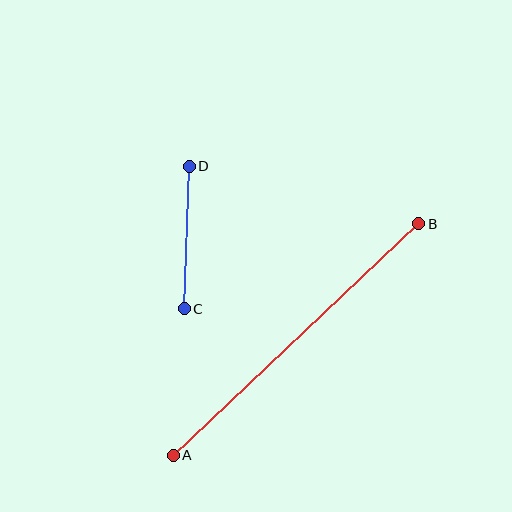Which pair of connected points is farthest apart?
Points A and B are farthest apart.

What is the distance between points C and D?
The distance is approximately 143 pixels.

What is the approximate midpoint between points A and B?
The midpoint is at approximately (296, 340) pixels.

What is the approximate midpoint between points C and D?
The midpoint is at approximately (187, 237) pixels.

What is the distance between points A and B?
The distance is approximately 337 pixels.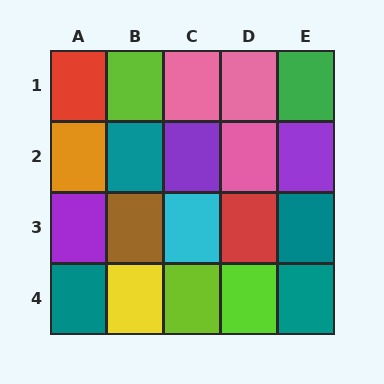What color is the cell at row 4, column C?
Lime.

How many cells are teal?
4 cells are teal.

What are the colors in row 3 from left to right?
Purple, brown, cyan, red, teal.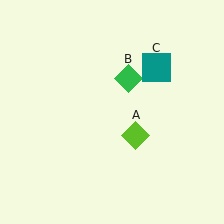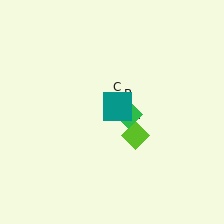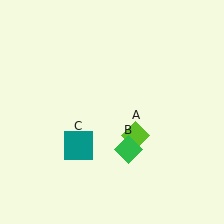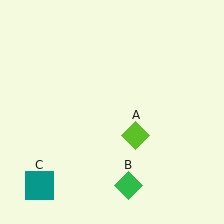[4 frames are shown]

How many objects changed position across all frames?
2 objects changed position: green diamond (object B), teal square (object C).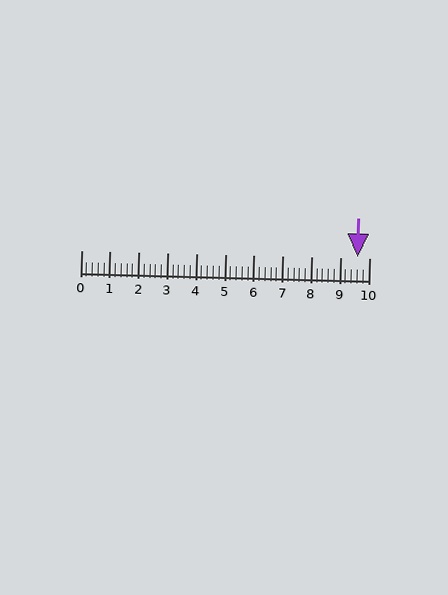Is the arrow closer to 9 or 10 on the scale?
The arrow is closer to 10.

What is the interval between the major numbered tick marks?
The major tick marks are spaced 1 units apart.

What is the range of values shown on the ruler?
The ruler shows values from 0 to 10.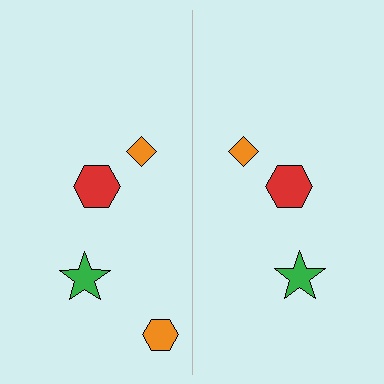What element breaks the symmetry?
A orange hexagon is missing from the right side.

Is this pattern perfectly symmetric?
No, the pattern is not perfectly symmetric. A orange hexagon is missing from the right side.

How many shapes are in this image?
There are 7 shapes in this image.